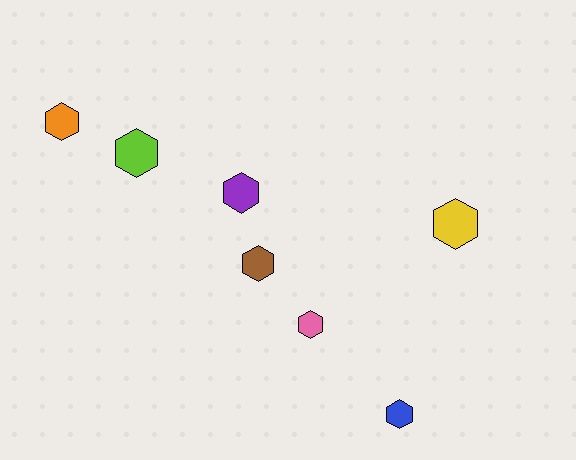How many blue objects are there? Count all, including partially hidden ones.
There is 1 blue object.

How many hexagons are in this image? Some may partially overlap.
There are 7 hexagons.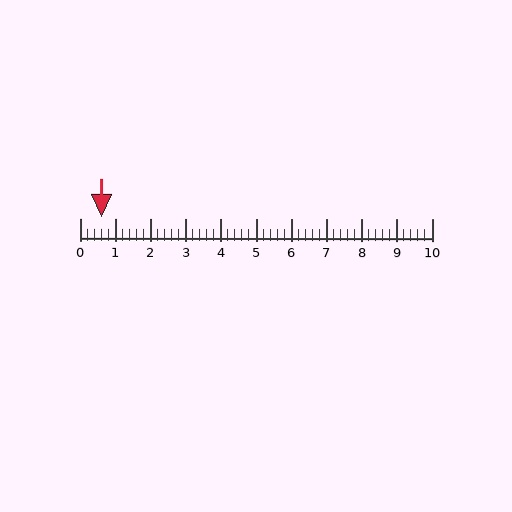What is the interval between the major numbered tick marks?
The major tick marks are spaced 1 units apart.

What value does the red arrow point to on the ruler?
The red arrow points to approximately 0.6.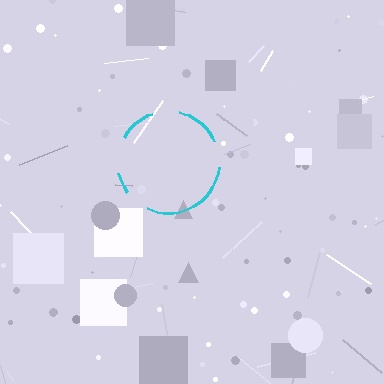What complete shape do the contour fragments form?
The contour fragments form a circle.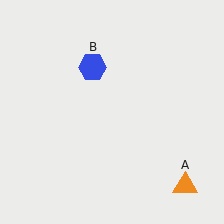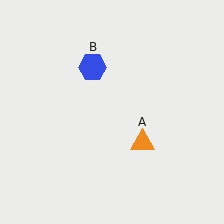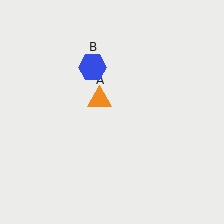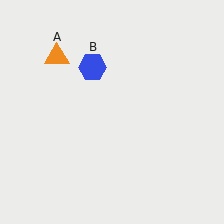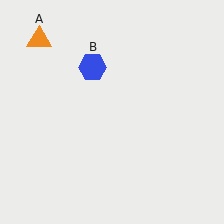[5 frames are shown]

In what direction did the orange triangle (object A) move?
The orange triangle (object A) moved up and to the left.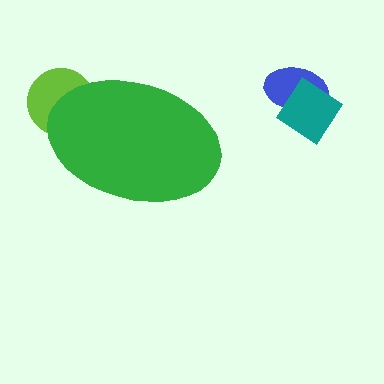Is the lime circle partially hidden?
Yes, the lime circle is partially hidden behind the green ellipse.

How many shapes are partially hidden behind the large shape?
1 shape is partially hidden.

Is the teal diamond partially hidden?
No, the teal diamond is fully visible.